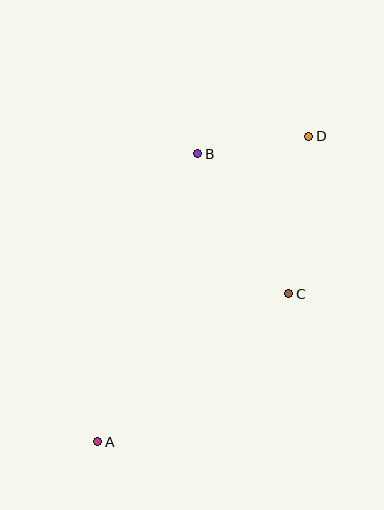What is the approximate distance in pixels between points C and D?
The distance between C and D is approximately 159 pixels.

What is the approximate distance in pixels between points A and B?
The distance between A and B is approximately 305 pixels.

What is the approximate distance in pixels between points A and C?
The distance between A and C is approximately 241 pixels.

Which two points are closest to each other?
Points B and D are closest to each other.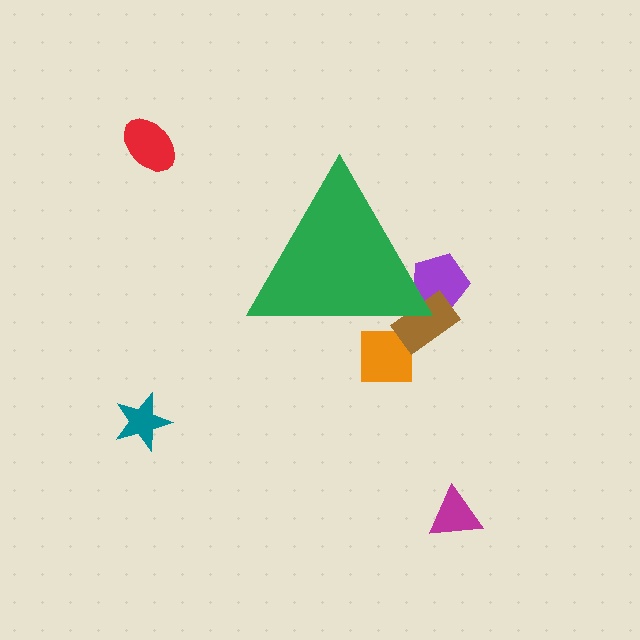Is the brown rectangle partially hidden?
Yes, the brown rectangle is partially hidden behind the green triangle.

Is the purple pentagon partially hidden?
Yes, the purple pentagon is partially hidden behind the green triangle.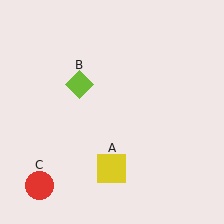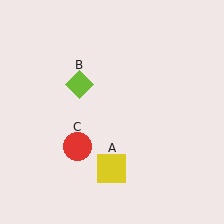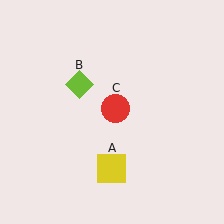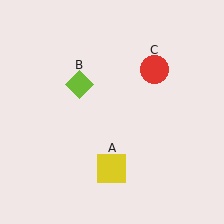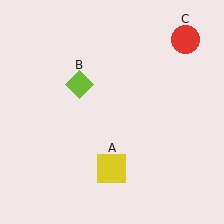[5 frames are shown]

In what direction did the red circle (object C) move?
The red circle (object C) moved up and to the right.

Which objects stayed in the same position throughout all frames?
Yellow square (object A) and lime diamond (object B) remained stationary.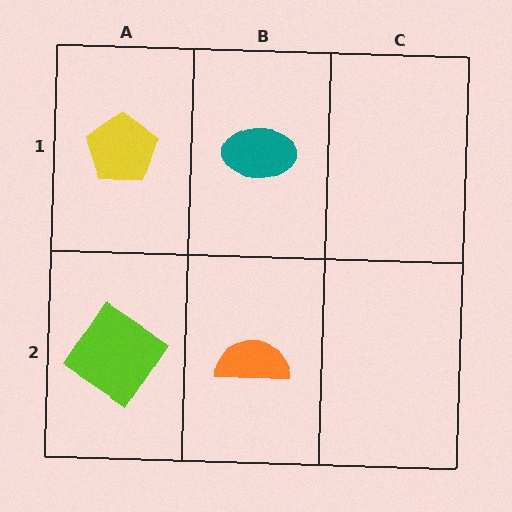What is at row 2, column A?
A lime diamond.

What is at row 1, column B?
A teal ellipse.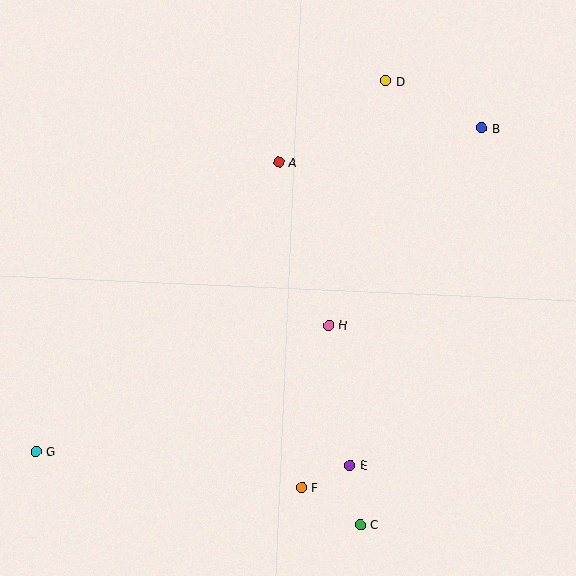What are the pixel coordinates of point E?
Point E is at (350, 465).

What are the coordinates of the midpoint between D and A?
The midpoint between D and A is at (332, 122).